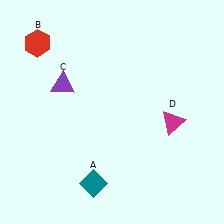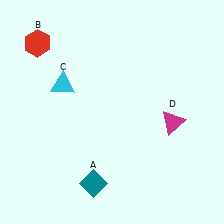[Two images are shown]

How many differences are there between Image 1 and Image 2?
There is 1 difference between the two images.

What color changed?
The triangle (C) changed from purple in Image 1 to cyan in Image 2.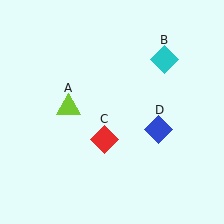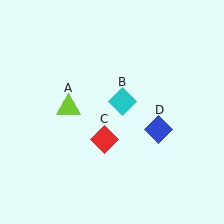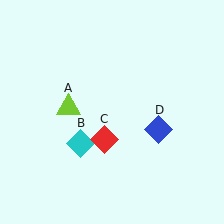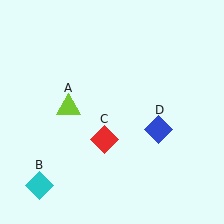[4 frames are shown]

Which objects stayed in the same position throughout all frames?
Lime triangle (object A) and red diamond (object C) and blue diamond (object D) remained stationary.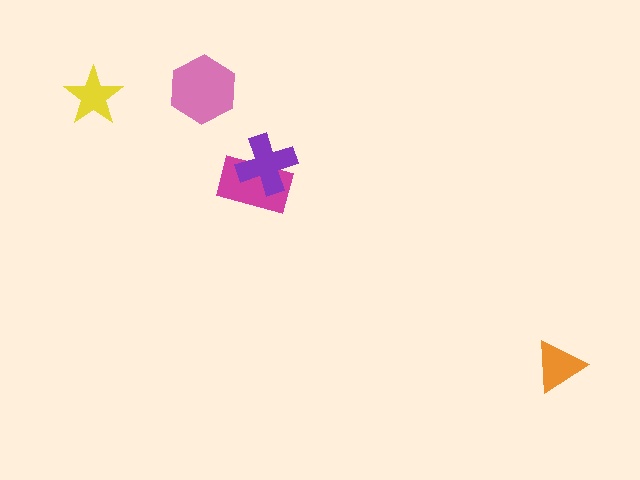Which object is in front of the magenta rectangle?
The purple cross is in front of the magenta rectangle.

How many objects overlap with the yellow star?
0 objects overlap with the yellow star.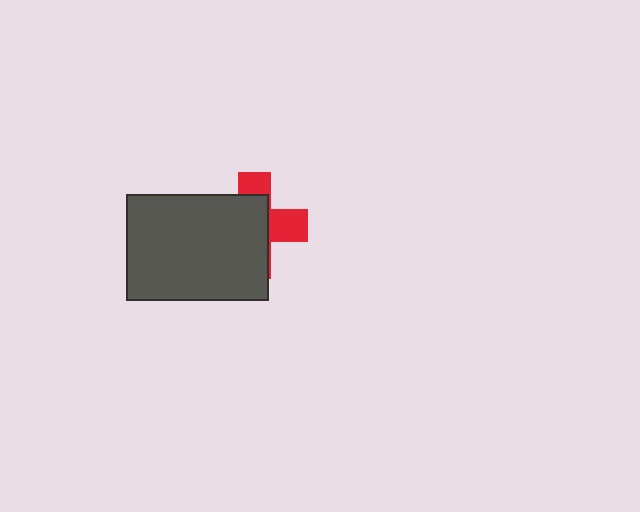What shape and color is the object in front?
The object in front is a dark gray rectangle.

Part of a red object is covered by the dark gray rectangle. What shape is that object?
It is a cross.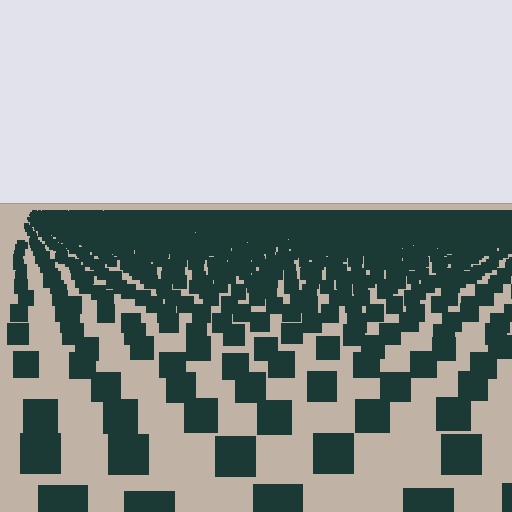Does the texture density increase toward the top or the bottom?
Density increases toward the top.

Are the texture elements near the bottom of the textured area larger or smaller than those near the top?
Larger. Near the bottom, elements are closer to the viewer and appear at a bigger on-screen size.